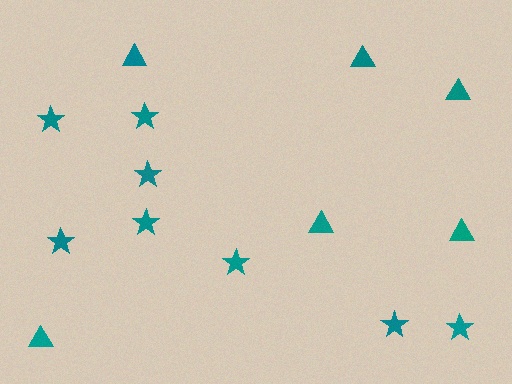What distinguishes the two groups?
There are 2 groups: one group of stars (8) and one group of triangles (6).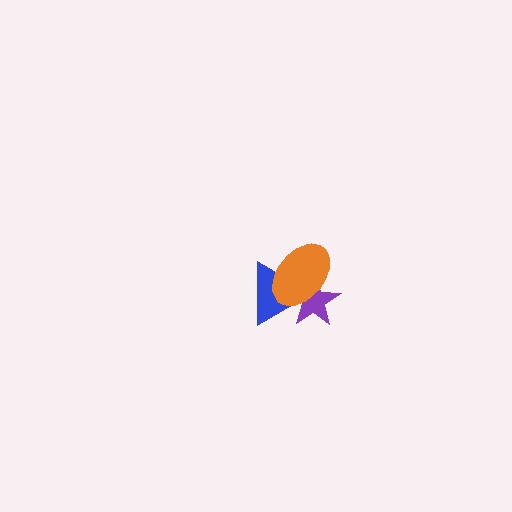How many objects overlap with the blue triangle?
2 objects overlap with the blue triangle.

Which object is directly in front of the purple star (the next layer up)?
The blue triangle is directly in front of the purple star.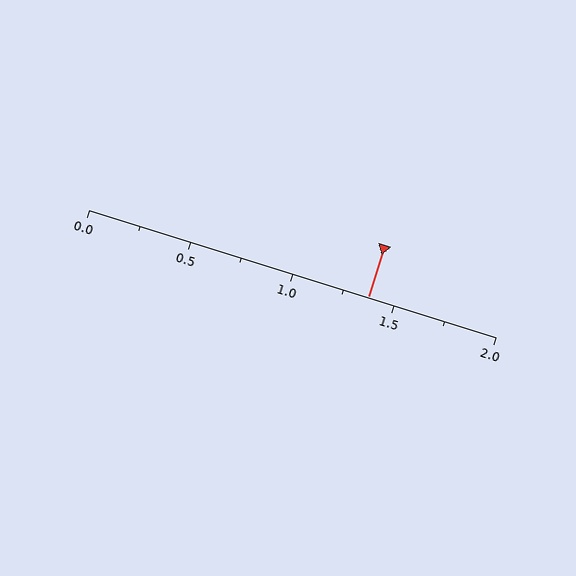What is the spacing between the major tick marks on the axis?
The major ticks are spaced 0.5 apart.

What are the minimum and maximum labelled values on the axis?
The axis runs from 0.0 to 2.0.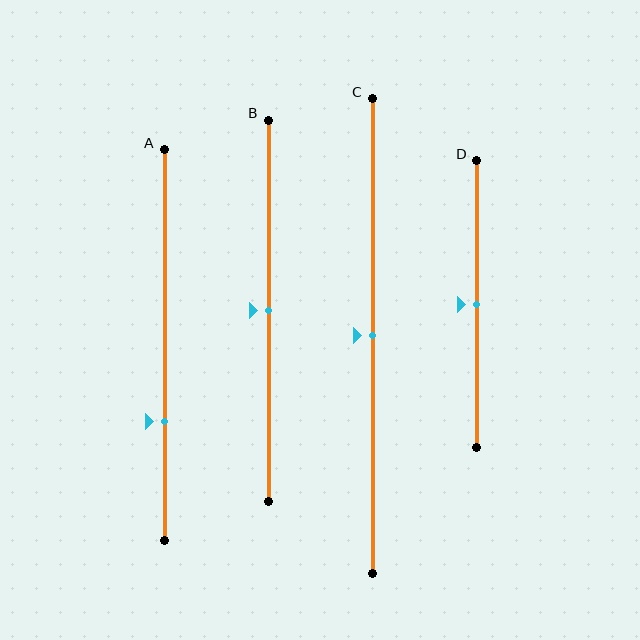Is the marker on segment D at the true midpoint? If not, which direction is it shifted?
Yes, the marker on segment D is at the true midpoint.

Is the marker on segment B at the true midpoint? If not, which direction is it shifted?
Yes, the marker on segment B is at the true midpoint.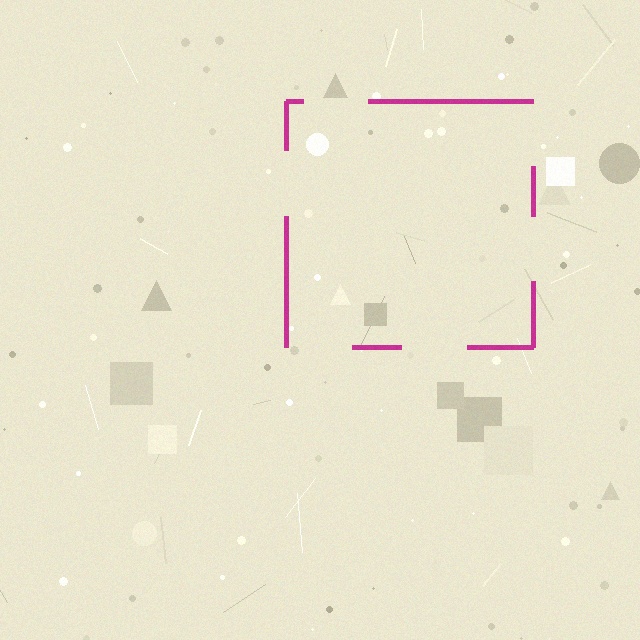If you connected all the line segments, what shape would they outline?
They would outline a square.